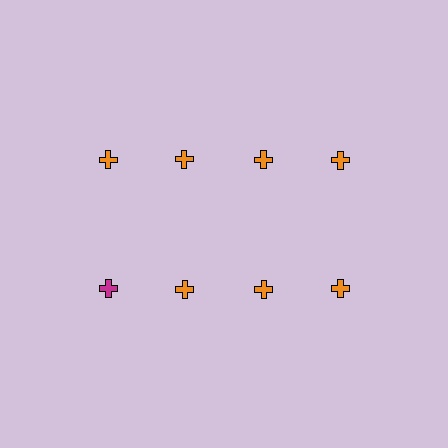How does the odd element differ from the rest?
It has a different color: magenta instead of orange.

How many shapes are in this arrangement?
There are 8 shapes arranged in a grid pattern.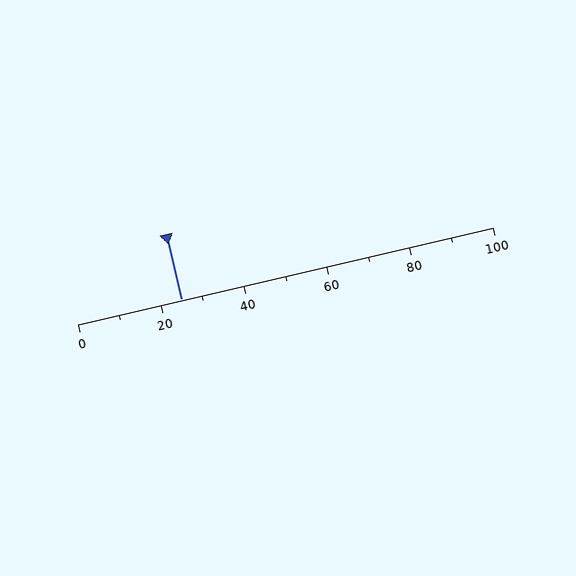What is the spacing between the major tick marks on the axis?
The major ticks are spaced 20 apart.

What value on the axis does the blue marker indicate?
The marker indicates approximately 25.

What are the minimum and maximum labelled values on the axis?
The axis runs from 0 to 100.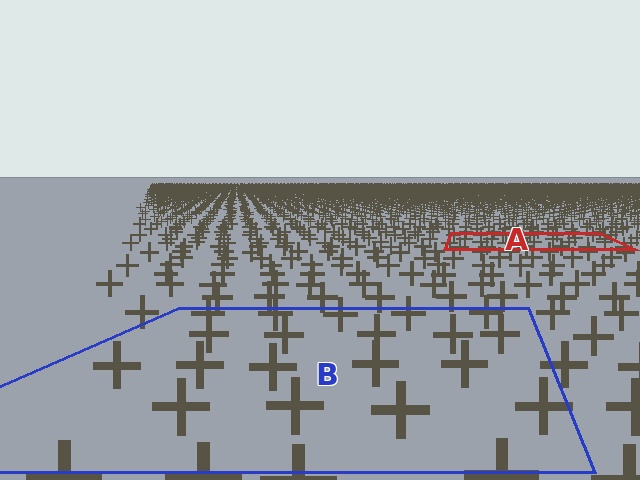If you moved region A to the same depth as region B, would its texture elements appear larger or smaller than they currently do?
They would appear larger. At a closer depth, the same texture elements are projected at a bigger on-screen size.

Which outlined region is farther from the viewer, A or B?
Region A is farther from the viewer — the texture elements inside it appear smaller and more densely packed.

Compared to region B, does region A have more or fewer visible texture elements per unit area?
Region A has more texture elements per unit area — they are packed more densely because it is farther away.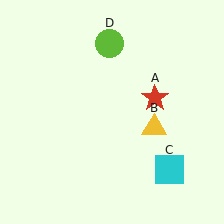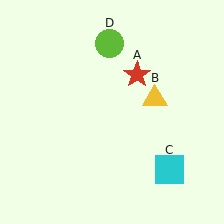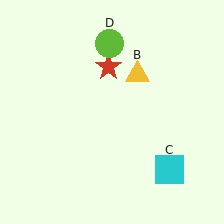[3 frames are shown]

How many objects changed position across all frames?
2 objects changed position: red star (object A), yellow triangle (object B).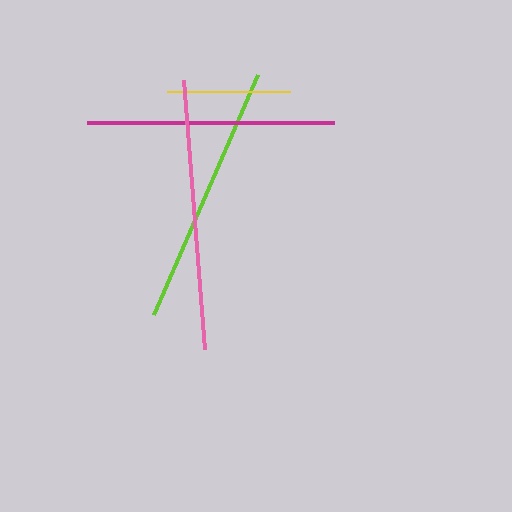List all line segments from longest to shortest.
From longest to shortest: pink, lime, magenta, yellow.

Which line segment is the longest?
The pink line is the longest at approximately 270 pixels.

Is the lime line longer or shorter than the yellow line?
The lime line is longer than the yellow line.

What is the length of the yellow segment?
The yellow segment is approximately 123 pixels long.